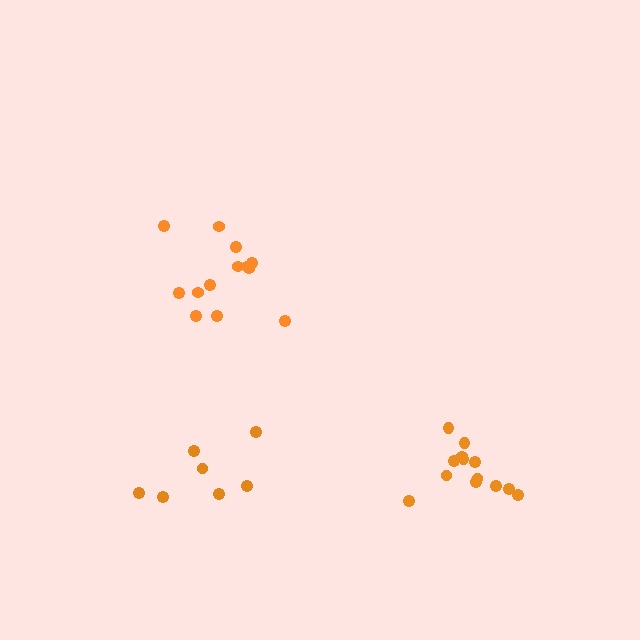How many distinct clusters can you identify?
There are 3 distinct clusters.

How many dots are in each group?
Group 1: 13 dots, Group 2: 13 dots, Group 3: 7 dots (33 total).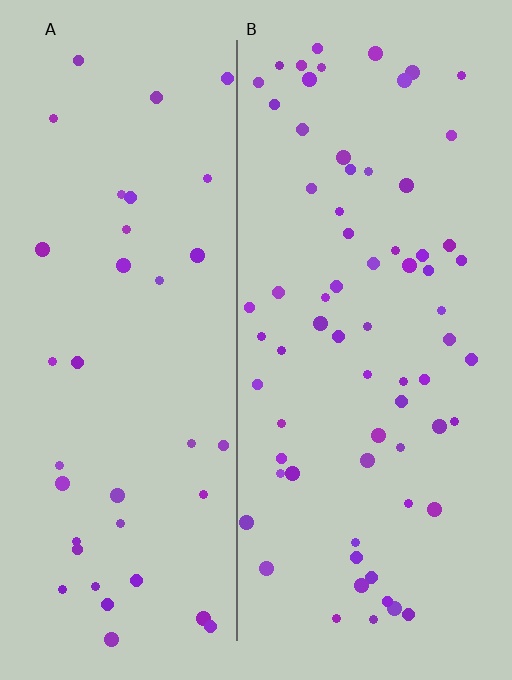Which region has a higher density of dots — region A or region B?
B (the right).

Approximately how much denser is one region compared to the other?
Approximately 1.8× — region B over region A.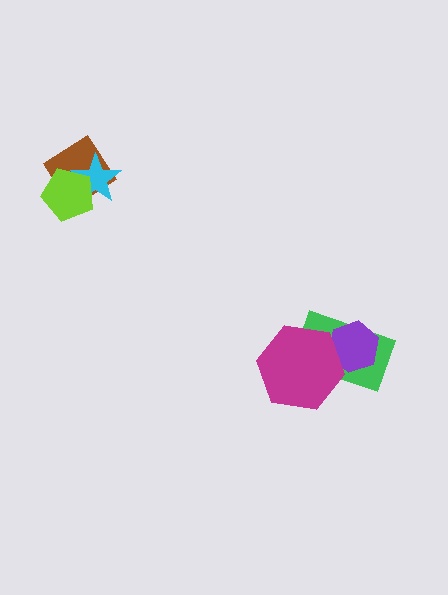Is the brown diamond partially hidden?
Yes, it is partially covered by another shape.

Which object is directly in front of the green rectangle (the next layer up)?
The purple hexagon is directly in front of the green rectangle.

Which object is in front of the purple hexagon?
The magenta hexagon is in front of the purple hexagon.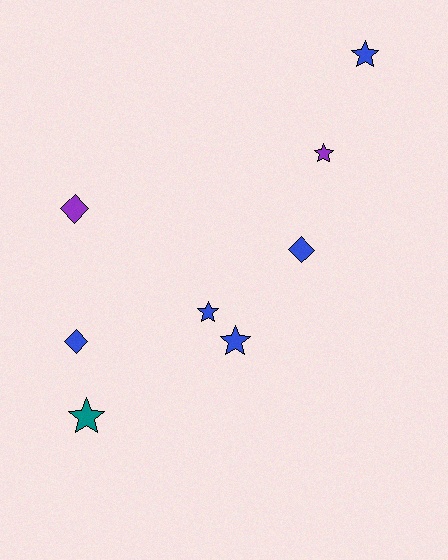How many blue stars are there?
There are 3 blue stars.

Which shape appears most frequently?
Star, with 5 objects.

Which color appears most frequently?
Blue, with 5 objects.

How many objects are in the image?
There are 8 objects.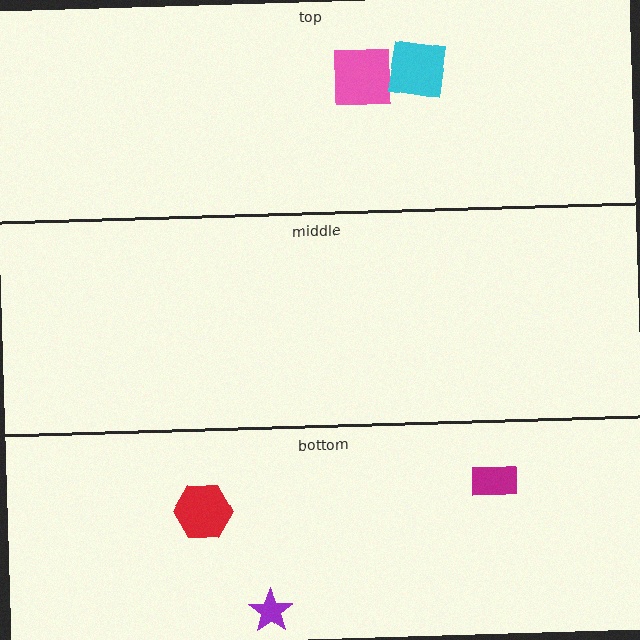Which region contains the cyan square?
The top region.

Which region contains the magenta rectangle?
The bottom region.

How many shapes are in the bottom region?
3.